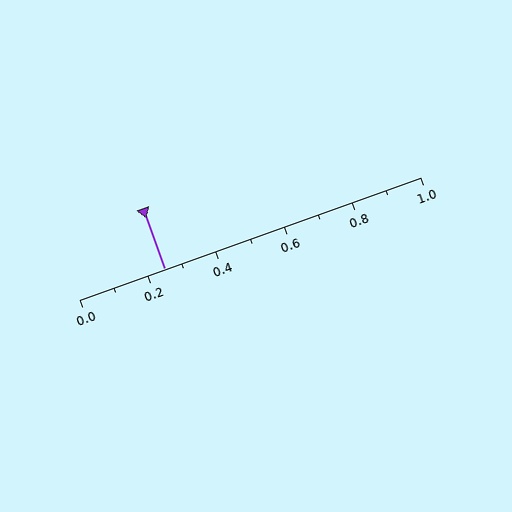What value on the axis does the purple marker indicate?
The marker indicates approximately 0.25.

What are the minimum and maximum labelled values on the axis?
The axis runs from 0.0 to 1.0.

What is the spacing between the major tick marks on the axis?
The major ticks are spaced 0.2 apart.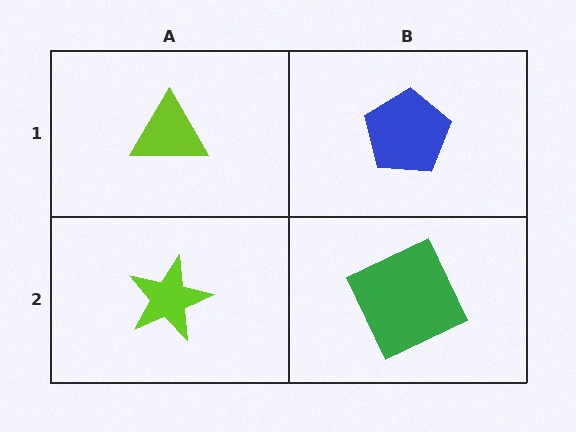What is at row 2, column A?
A lime star.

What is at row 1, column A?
A lime triangle.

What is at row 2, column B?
A green square.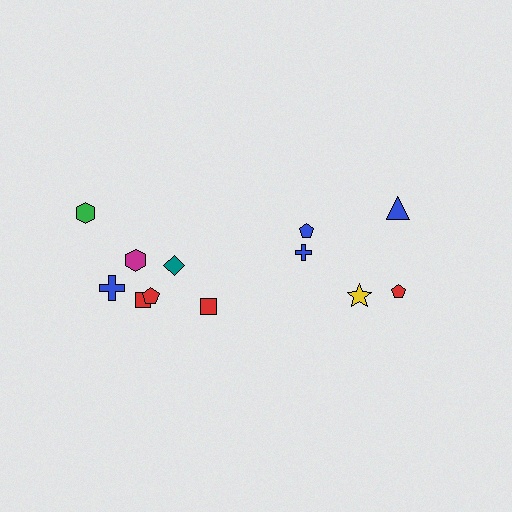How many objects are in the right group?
There are 5 objects.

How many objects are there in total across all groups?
There are 12 objects.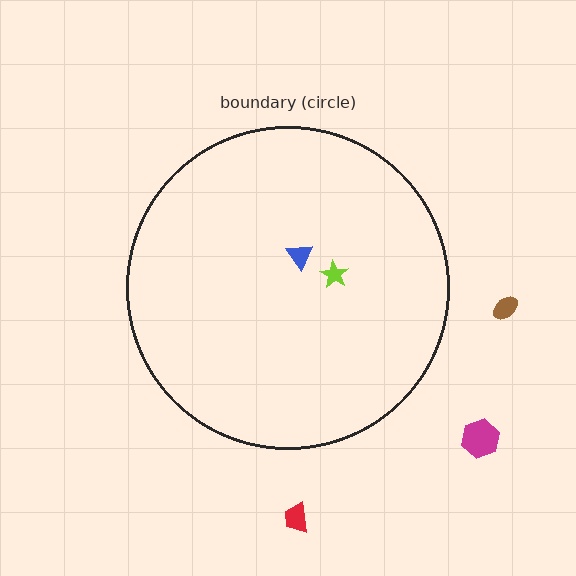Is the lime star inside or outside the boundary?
Inside.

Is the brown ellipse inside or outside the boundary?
Outside.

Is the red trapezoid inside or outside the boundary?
Outside.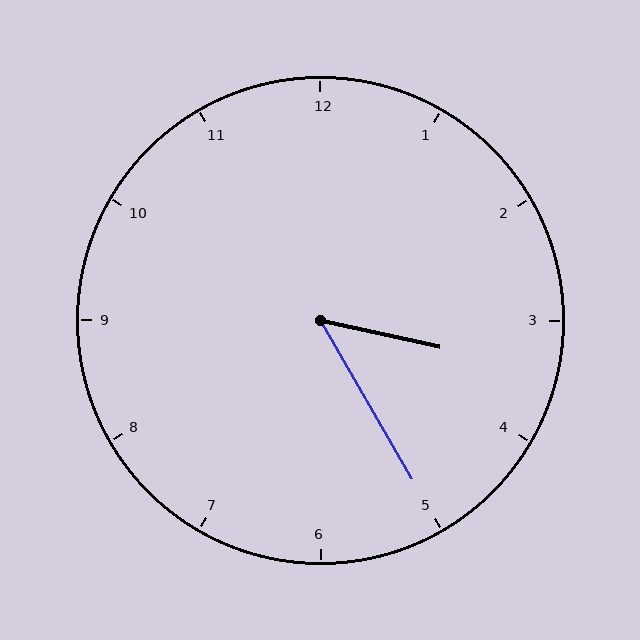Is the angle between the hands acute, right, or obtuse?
It is acute.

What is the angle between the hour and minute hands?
Approximately 48 degrees.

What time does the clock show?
3:25.